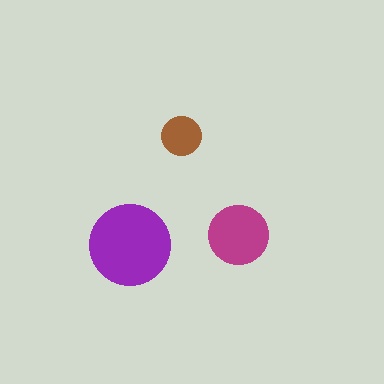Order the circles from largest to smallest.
the purple one, the magenta one, the brown one.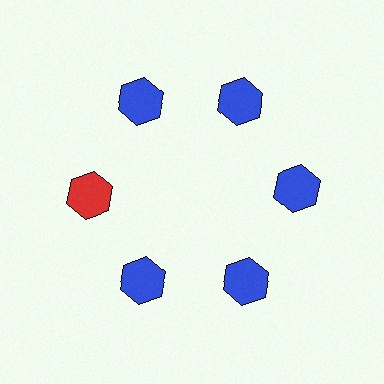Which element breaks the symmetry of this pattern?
The red hexagon at roughly the 9 o'clock position breaks the symmetry. All other shapes are blue hexagons.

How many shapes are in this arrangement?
There are 6 shapes arranged in a ring pattern.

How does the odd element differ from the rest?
It has a different color: red instead of blue.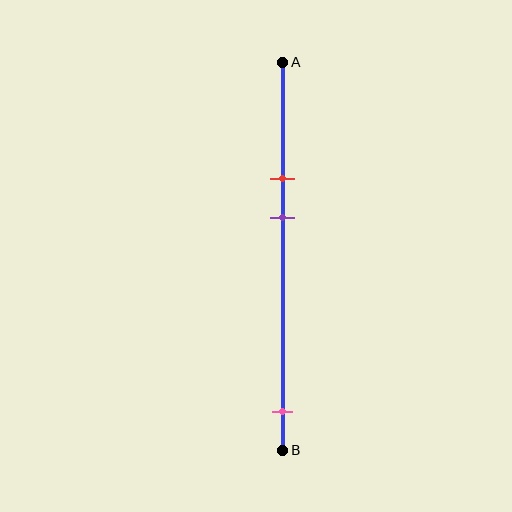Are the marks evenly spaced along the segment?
No, the marks are not evenly spaced.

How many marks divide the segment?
There are 3 marks dividing the segment.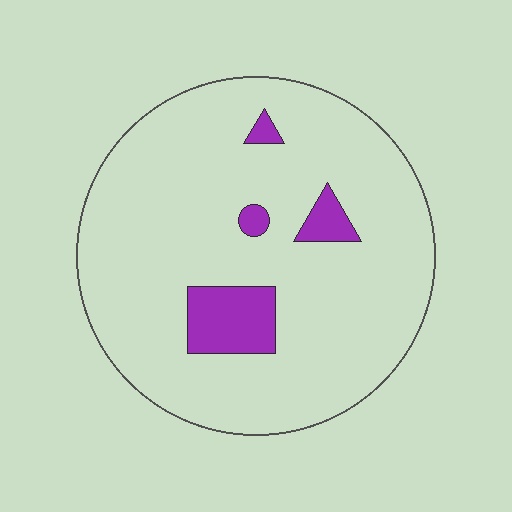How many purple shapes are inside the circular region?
4.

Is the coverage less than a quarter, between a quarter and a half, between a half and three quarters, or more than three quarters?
Less than a quarter.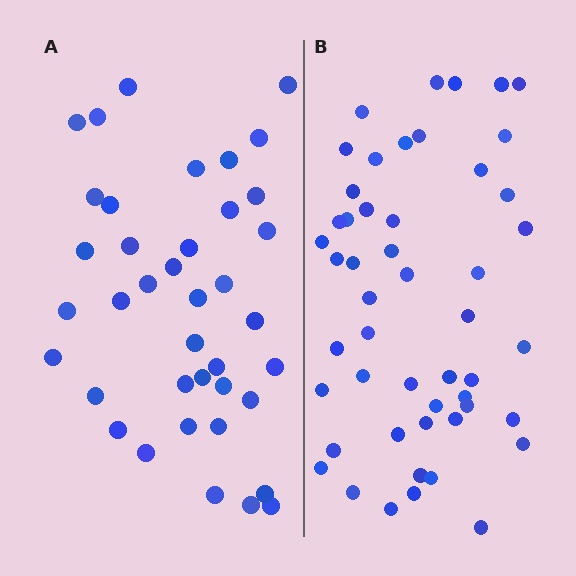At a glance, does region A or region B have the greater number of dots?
Region B (the right region) has more dots.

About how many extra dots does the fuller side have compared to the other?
Region B has roughly 12 or so more dots than region A.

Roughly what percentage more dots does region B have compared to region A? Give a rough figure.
About 30% more.